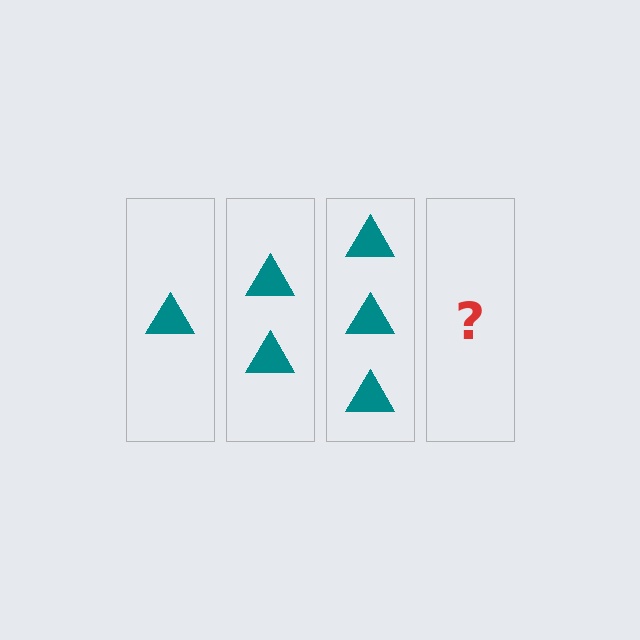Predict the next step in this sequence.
The next step is 4 triangles.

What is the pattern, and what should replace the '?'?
The pattern is that each step adds one more triangle. The '?' should be 4 triangles.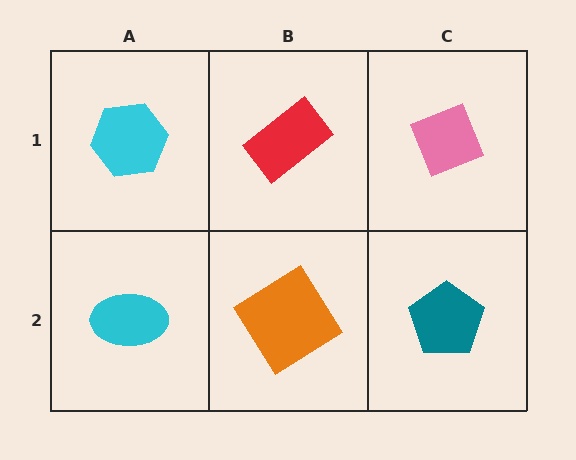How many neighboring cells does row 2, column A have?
2.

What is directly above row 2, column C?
A pink diamond.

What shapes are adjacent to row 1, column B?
An orange diamond (row 2, column B), a cyan hexagon (row 1, column A), a pink diamond (row 1, column C).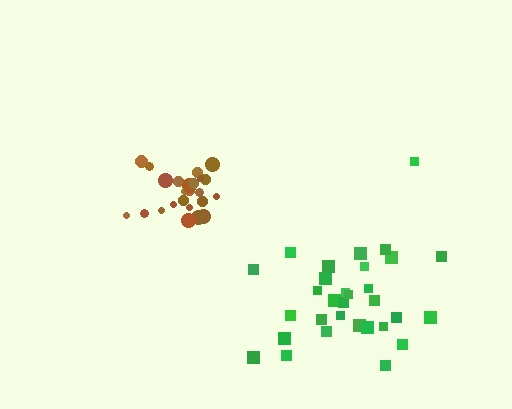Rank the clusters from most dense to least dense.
brown, green.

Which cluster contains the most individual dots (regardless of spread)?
Green (31).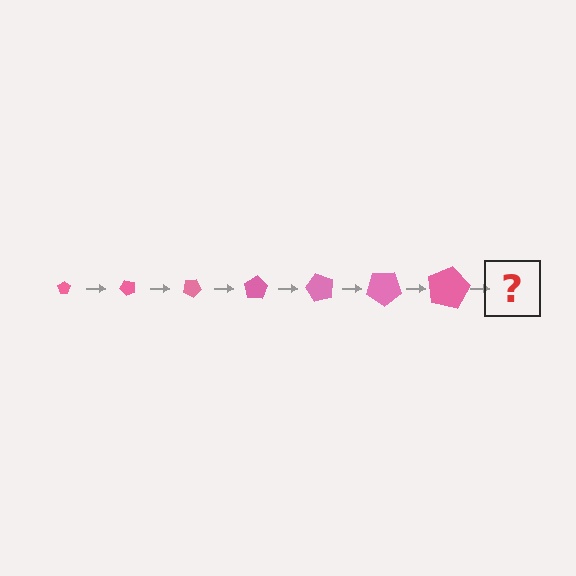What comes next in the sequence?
The next element should be a pentagon, larger than the previous one and rotated 350 degrees from the start.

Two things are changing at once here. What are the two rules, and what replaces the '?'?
The two rules are that the pentagon grows larger each step and it rotates 50 degrees each step. The '?' should be a pentagon, larger than the previous one and rotated 350 degrees from the start.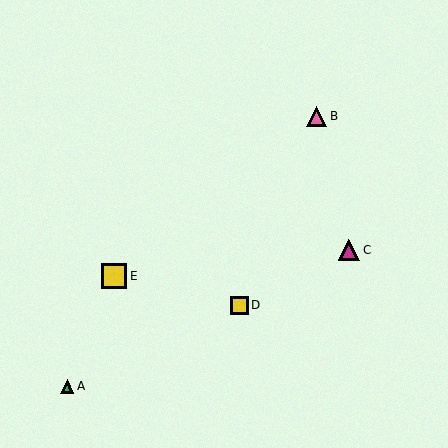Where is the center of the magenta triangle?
The center of the magenta triangle is at (349, 250).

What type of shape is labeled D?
Shape D is a yellow square.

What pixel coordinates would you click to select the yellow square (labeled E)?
Click at (114, 276) to select the yellow square E.